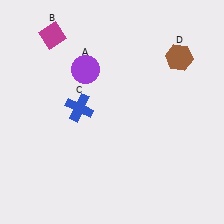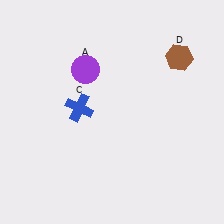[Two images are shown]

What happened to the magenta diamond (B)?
The magenta diamond (B) was removed in Image 2. It was in the top-left area of Image 1.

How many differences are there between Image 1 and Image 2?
There is 1 difference between the two images.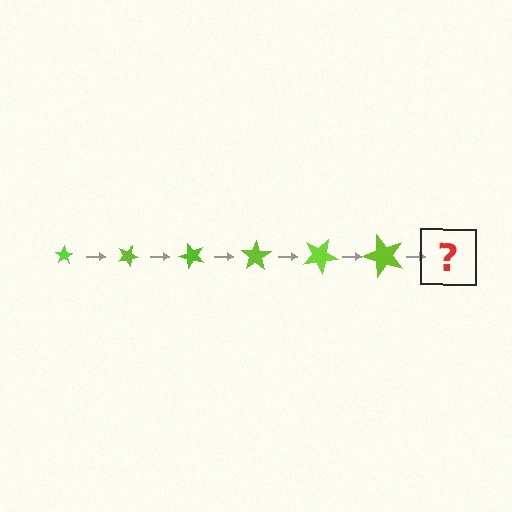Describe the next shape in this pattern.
It should be a star, larger than the previous one and rotated 150 degrees from the start.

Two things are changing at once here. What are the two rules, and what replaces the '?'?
The two rules are that the star grows larger each step and it rotates 25 degrees each step. The '?' should be a star, larger than the previous one and rotated 150 degrees from the start.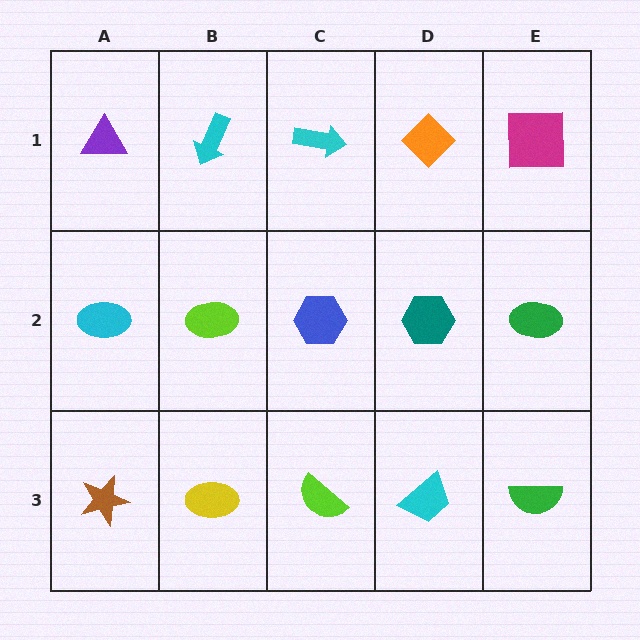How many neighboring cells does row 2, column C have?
4.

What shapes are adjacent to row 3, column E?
A green ellipse (row 2, column E), a cyan trapezoid (row 3, column D).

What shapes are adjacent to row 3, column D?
A teal hexagon (row 2, column D), a lime semicircle (row 3, column C), a green semicircle (row 3, column E).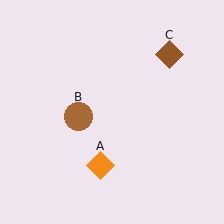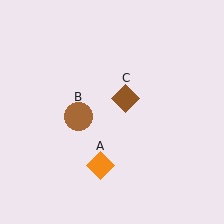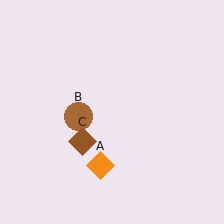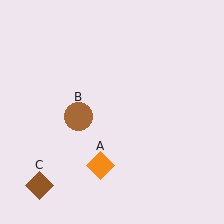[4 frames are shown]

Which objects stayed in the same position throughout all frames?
Orange diamond (object A) and brown circle (object B) remained stationary.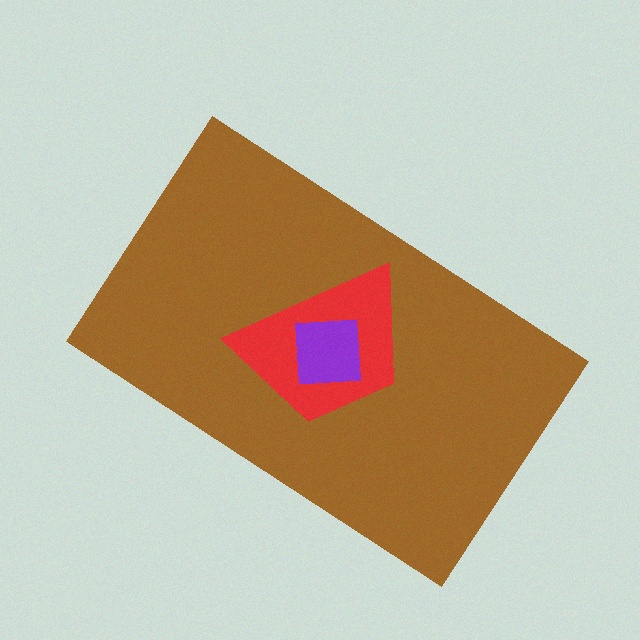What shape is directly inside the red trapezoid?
The purple square.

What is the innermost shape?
The purple square.